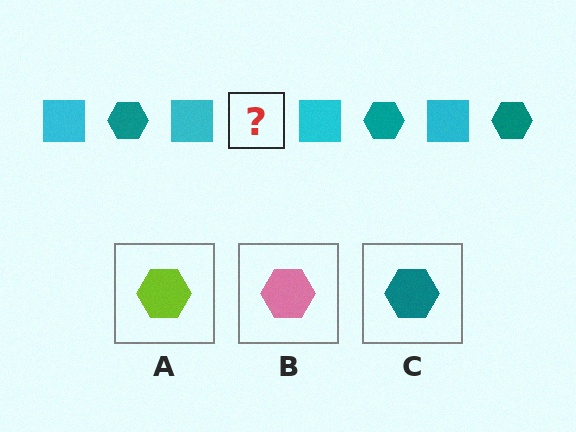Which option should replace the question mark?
Option C.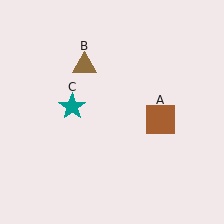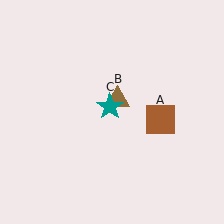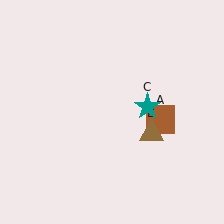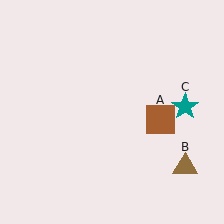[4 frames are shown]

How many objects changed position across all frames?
2 objects changed position: brown triangle (object B), teal star (object C).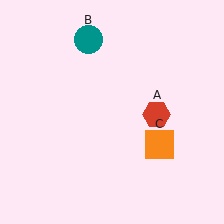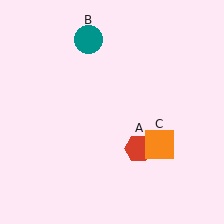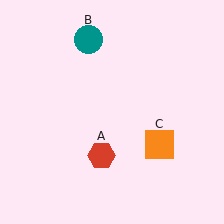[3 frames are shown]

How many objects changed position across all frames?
1 object changed position: red hexagon (object A).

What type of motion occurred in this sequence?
The red hexagon (object A) rotated clockwise around the center of the scene.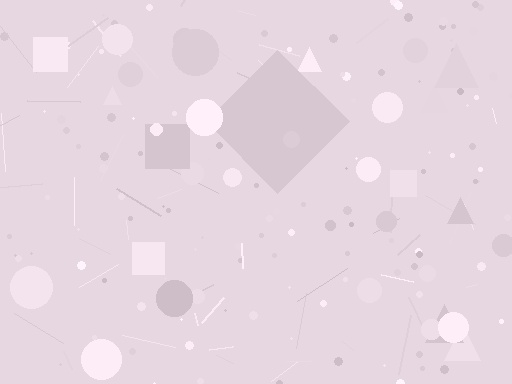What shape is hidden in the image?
A diamond is hidden in the image.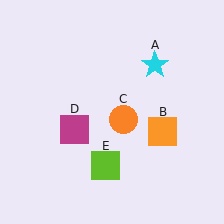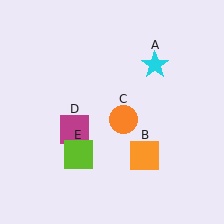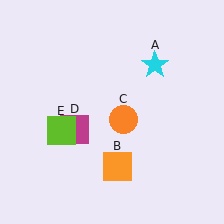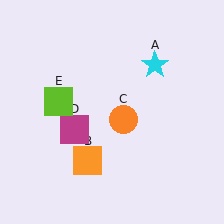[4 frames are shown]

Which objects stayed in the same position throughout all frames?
Cyan star (object A) and orange circle (object C) and magenta square (object D) remained stationary.